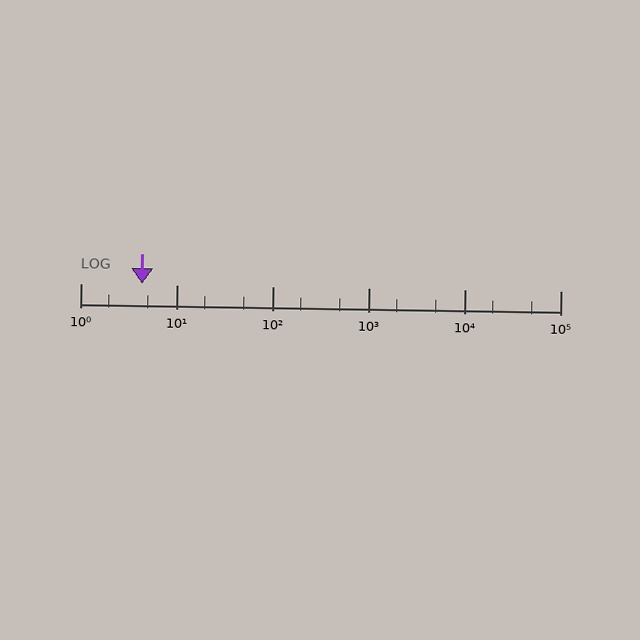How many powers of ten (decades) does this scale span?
The scale spans 5 decades, from 1 to 100000.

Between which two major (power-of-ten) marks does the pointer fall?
The pointer is between 1 and 10.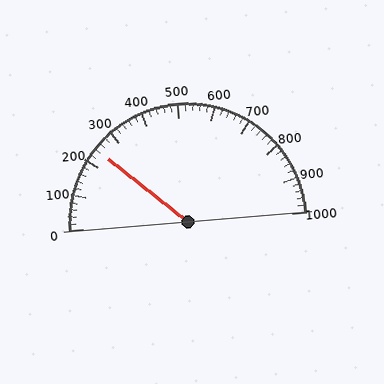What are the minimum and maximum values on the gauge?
The gauge ranges from 0 to 1000.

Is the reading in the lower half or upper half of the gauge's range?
The reading is in the lower half of the range (0 to 1000).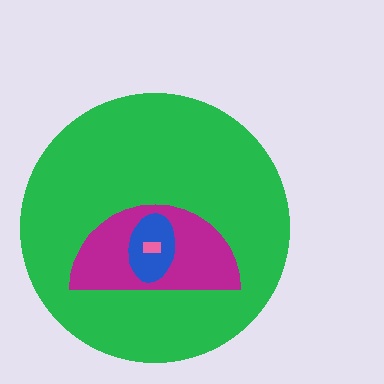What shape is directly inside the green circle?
The magenta semicircle.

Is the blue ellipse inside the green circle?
Yes.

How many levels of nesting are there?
4.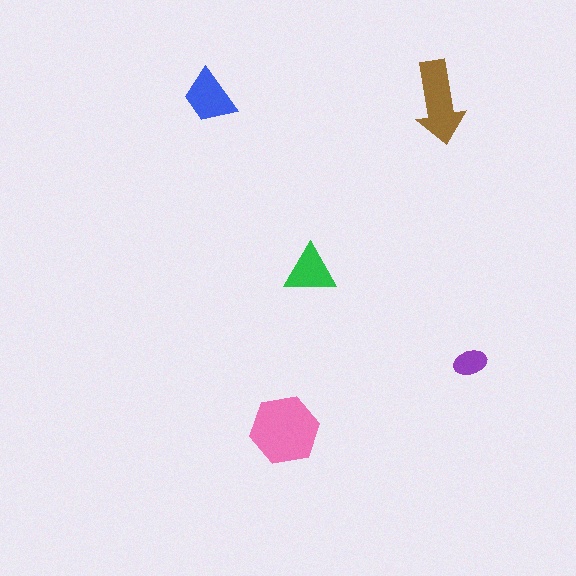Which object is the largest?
The pink hexagon.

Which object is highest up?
The blue trapezoid is topmost.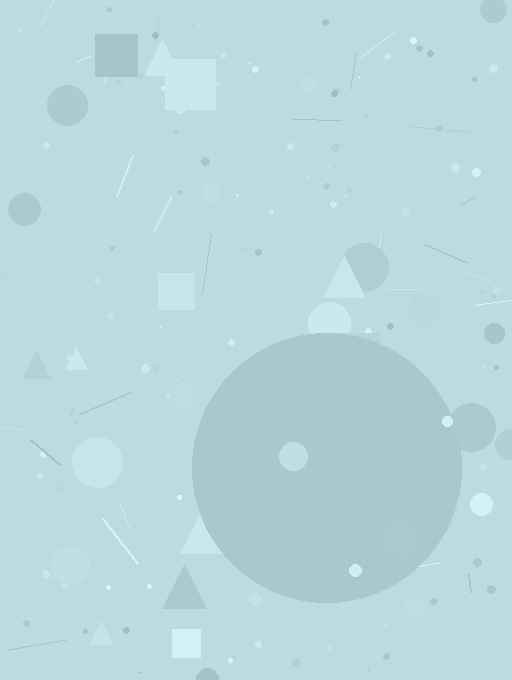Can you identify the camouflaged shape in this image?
The camouflaged shape is a circle.